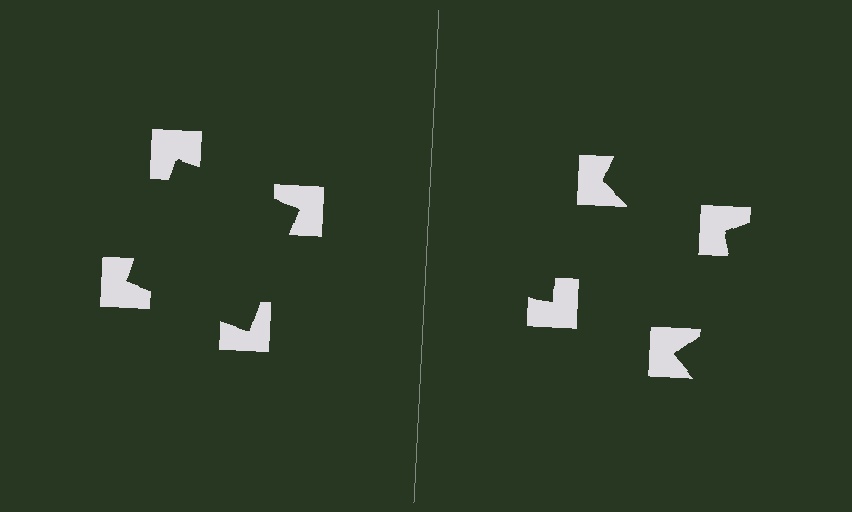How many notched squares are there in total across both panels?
8 — 4 on each side.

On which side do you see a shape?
An illusory square appears on the left side. On the right side the wedge cuts are rotated, so no coherent shape forms.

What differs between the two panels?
The notched squares are positioned identically on both sides; only the wedge orientations differ. On the left they align to a square; on the right they are misaligned.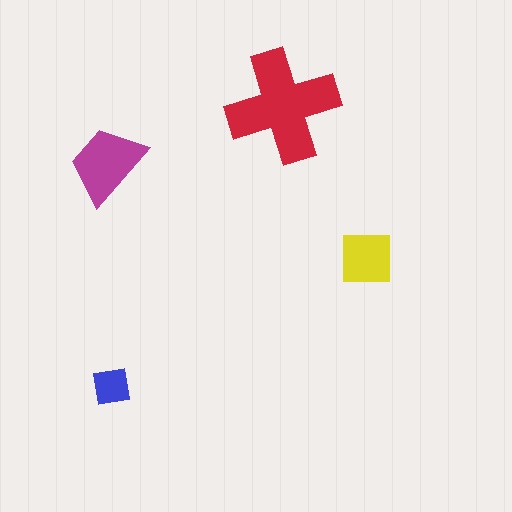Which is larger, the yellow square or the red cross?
The red cross.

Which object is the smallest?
The blue square.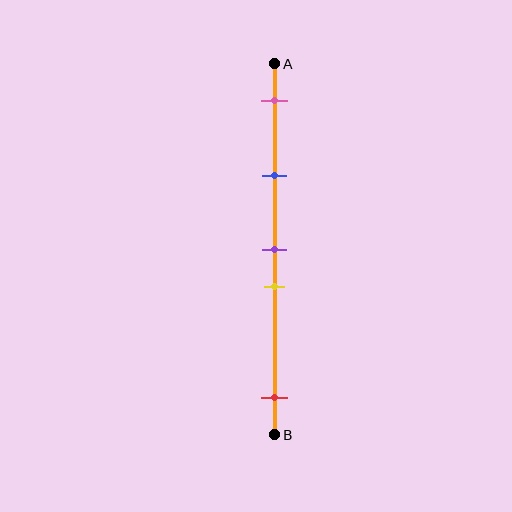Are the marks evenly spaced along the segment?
No, the marks are not evenly spaced.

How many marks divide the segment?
There are 5 marks dividing the segment.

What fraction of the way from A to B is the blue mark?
The blue mark is approximately 30% (0.3) of the way from A to B.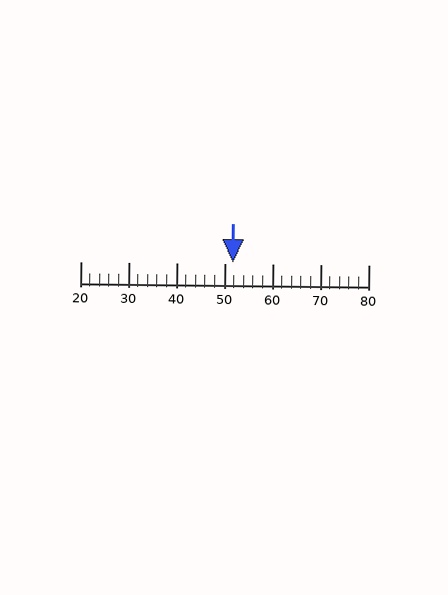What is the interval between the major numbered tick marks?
The major tick marks are spaced 10 units apart.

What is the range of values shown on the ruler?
The ruler shows values from 20 to 80.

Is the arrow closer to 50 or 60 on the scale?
The arrow is closer to 50.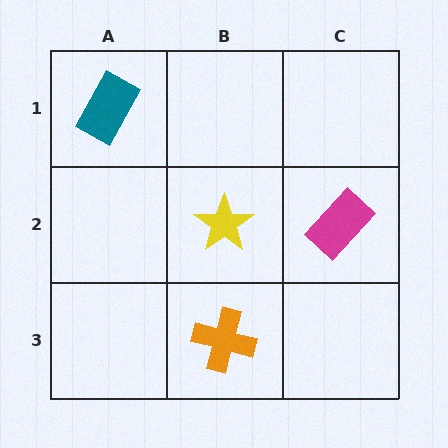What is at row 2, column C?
A magenta rectangle.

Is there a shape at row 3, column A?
No, that cell is empty.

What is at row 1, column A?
A teal rectangle.